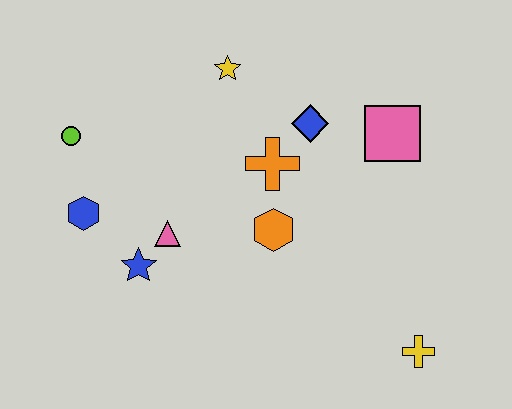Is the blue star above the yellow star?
No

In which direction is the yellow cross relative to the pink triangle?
The yellow cross is to the right of the pink triangle.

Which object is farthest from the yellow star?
The yellow cross is farthest from the yellow star.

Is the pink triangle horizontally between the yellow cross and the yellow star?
No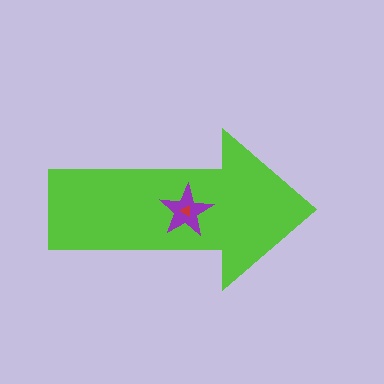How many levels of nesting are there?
3.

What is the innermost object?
The red triangle.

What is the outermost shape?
The lime arrow.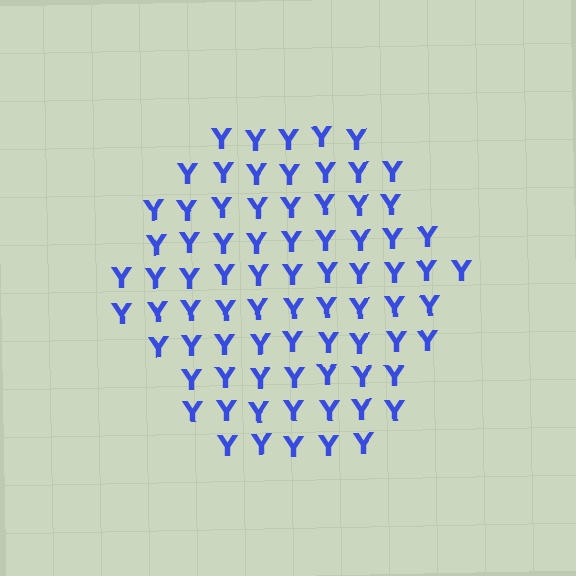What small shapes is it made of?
It is made of small letter Y's.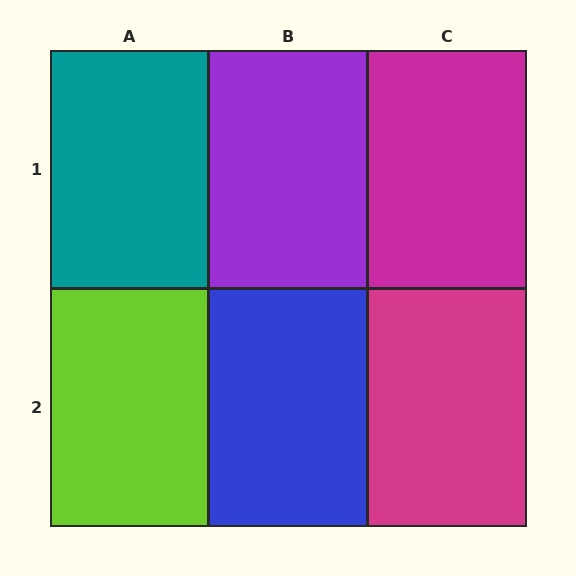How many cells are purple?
1 cell is purple.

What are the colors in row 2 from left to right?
Lime, blue, magenta.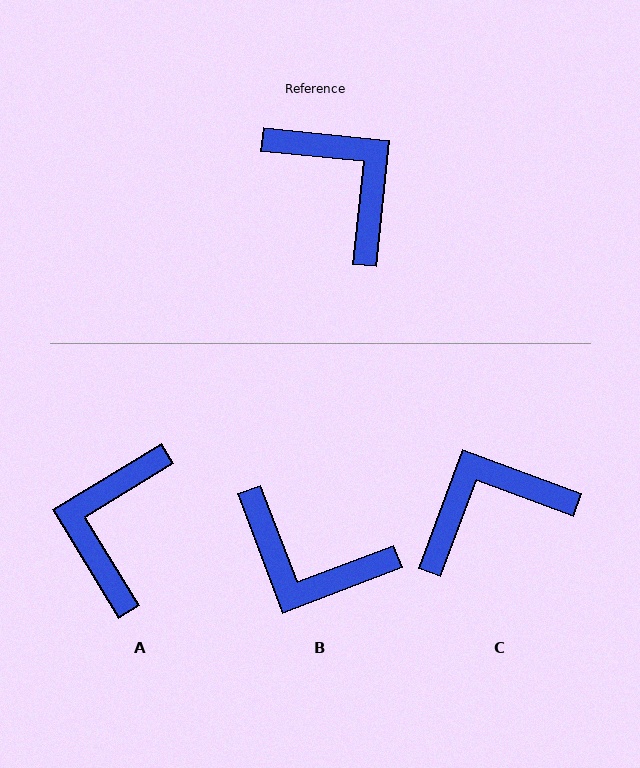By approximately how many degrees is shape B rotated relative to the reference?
Approximately 153 degrees clockwise.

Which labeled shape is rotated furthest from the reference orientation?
B, about 153 degrees away.